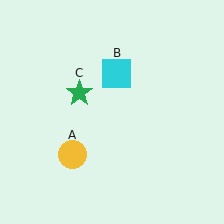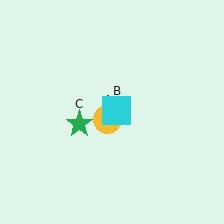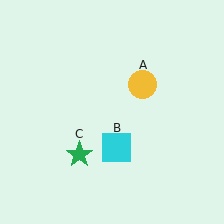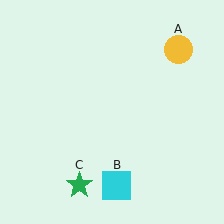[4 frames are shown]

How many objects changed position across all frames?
3 objects changed position: yellow circle (object A), cyan square (object B), green star (object C).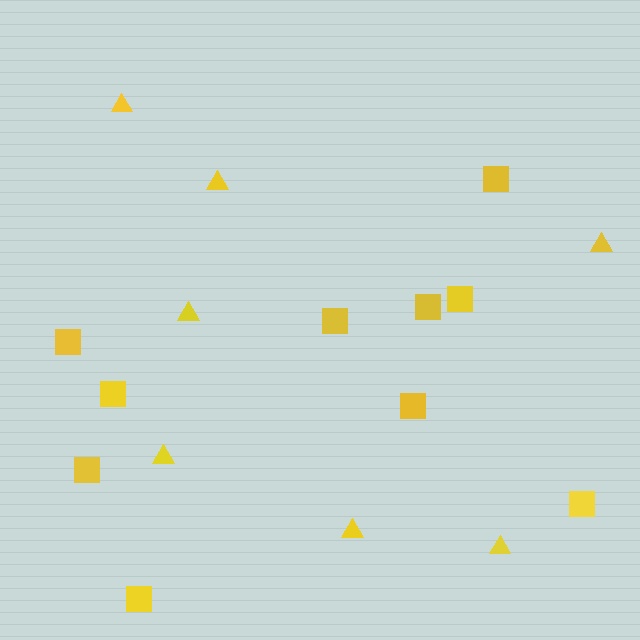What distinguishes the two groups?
There are 2 groups: one group of triangles (7) and one group of squares (10).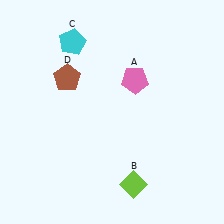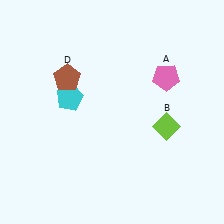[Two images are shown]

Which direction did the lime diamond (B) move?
The lime diamond (B) moved up.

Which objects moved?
The objects that moved are: the pink pentagon (A), the lime diamond (B), the cyan pentagon (C).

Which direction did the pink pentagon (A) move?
The pink pentagon (A) moved right.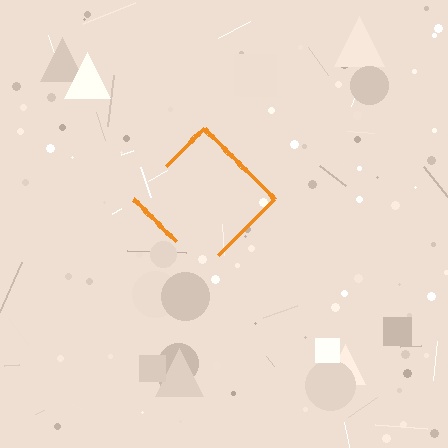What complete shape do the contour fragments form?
The contour fragments form a diamond.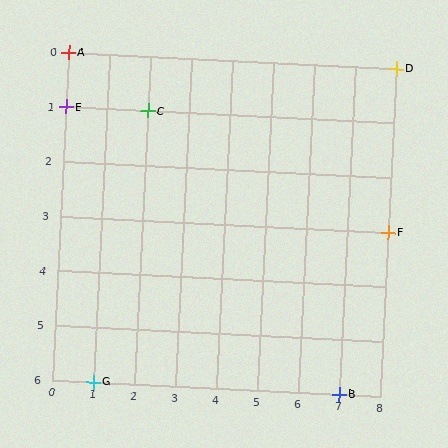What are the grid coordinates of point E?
Point E is at grid coordinates (0, 1).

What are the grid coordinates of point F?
Point F is at grid coordinates (8, 3).